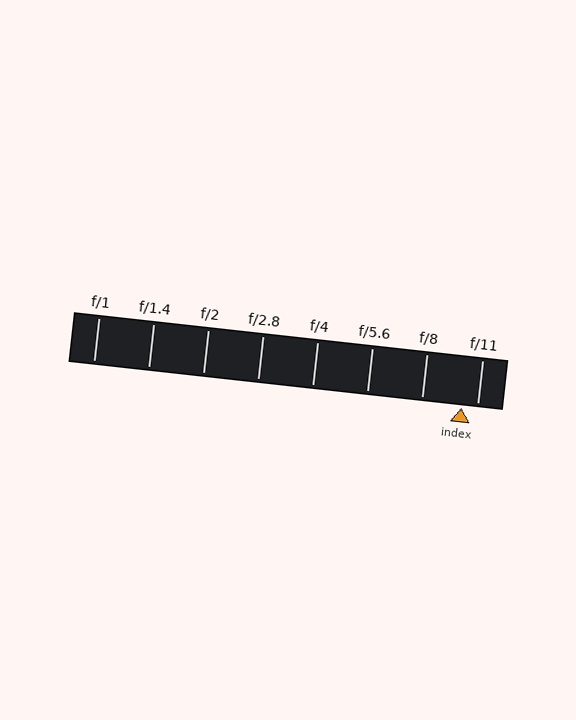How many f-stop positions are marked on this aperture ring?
There are 8 f-stop positions marked.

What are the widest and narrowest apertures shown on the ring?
The widest aperture shown is f/1 and the narrowest is f/11.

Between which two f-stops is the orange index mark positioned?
The index mark is between f/8 and f/11.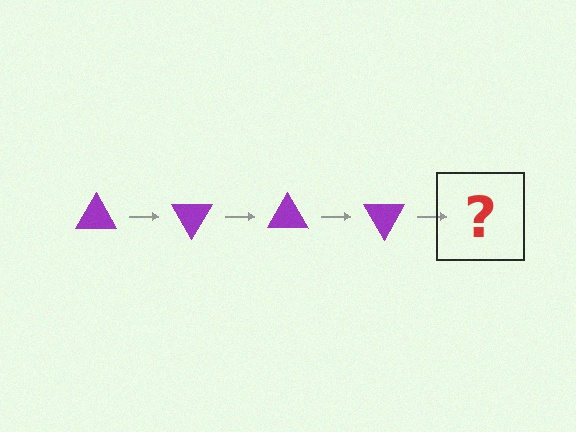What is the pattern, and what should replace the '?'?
The pattern is that the triangle rotates 60 degrees each step. The '?' should be a purple triangle rotated 240 degrees.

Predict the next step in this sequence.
The next step is a purple triangle rotated 240 degrees.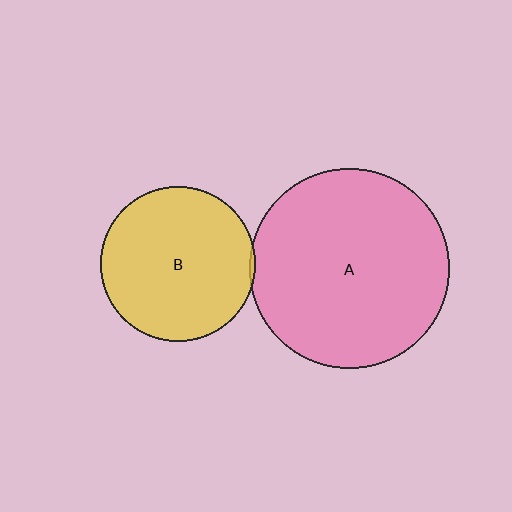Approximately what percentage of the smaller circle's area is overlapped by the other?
Approximately 5%.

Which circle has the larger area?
Circle A (pink).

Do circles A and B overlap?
Yes.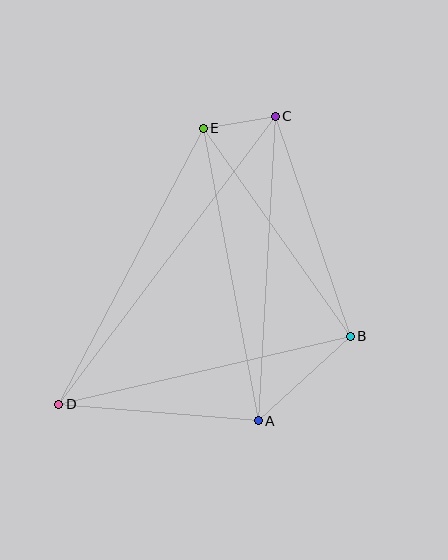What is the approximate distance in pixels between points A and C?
The distance between A and C is approximately 305 pixels.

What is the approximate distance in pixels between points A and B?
The distance between A and B is approximately 125 pixels.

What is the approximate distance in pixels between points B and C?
The distance between B and C is approximately 232 pixels.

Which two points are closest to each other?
Points C and E are closest to each other.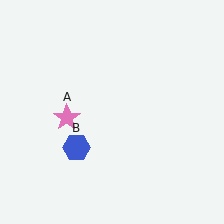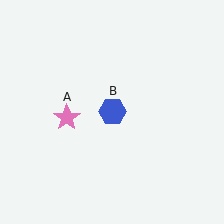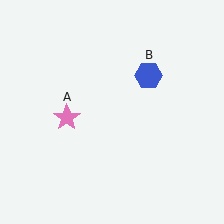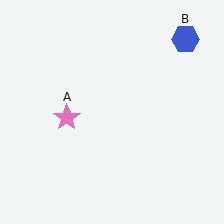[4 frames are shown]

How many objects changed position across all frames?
1 object changed position: blue hexagon (object B).